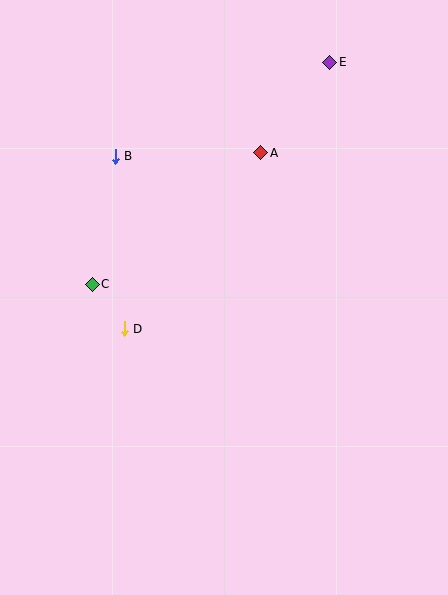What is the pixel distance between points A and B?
The distance between A and B is 146 pixels.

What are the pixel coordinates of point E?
Point E is at (330, 62).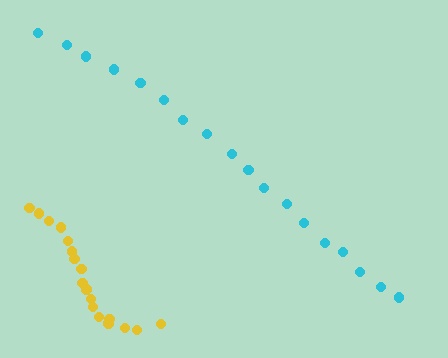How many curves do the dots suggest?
There are 2 distinct paths.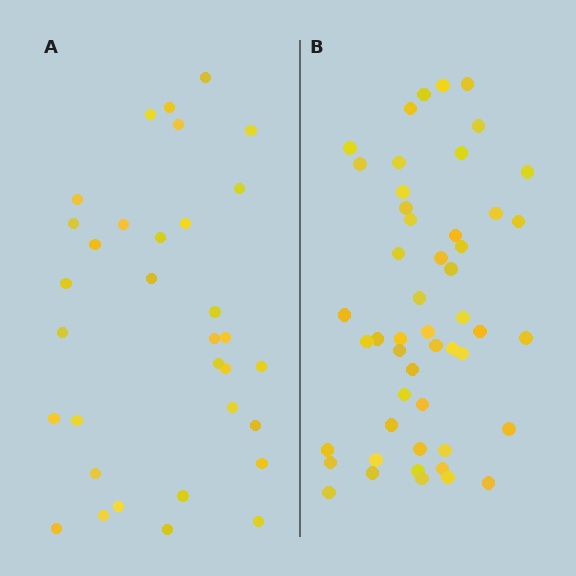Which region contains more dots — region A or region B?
Region B (the right region) has more dots.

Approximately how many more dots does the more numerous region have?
Region B has approximately 15 more dots than region A.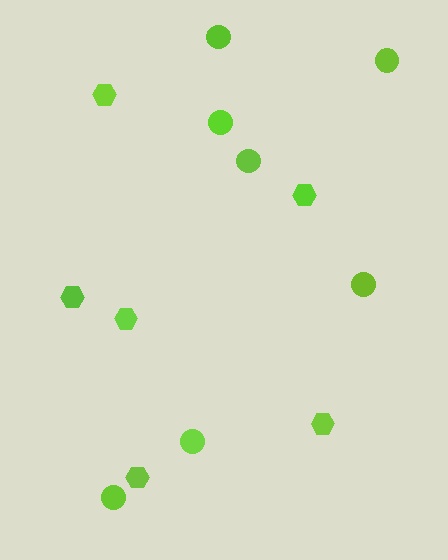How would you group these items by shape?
There are 2 groups: one group of hexagons (6) and one group of circles (7).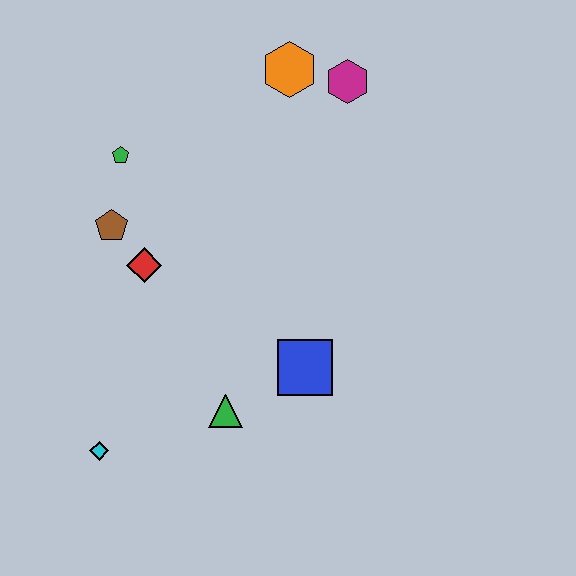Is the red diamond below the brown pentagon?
Yes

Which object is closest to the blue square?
The green triangle is closest to the blue square.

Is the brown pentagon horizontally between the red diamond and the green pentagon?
No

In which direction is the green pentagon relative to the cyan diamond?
The green pentagon is above the cyan diamond.